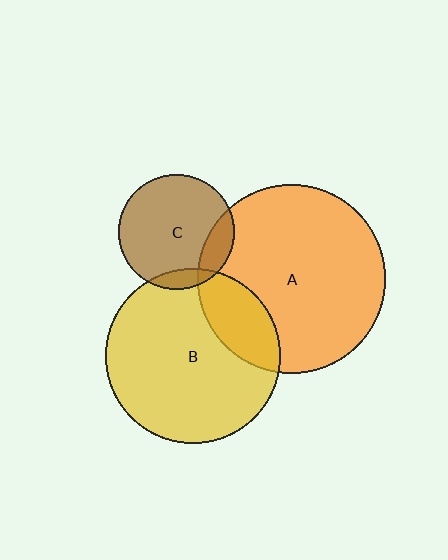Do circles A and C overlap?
Yes.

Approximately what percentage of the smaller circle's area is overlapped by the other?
Approximately 15%.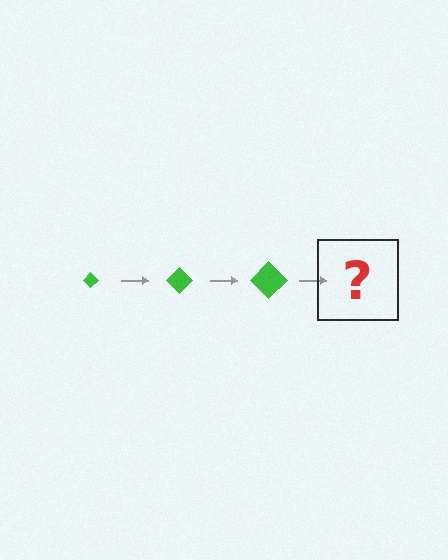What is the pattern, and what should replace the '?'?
The pattern is that the diamond gets progressively larger each step. The '?' should be a green diamond, larger than the previous one.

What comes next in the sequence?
The next element should be a green diamond, larger than the previous one.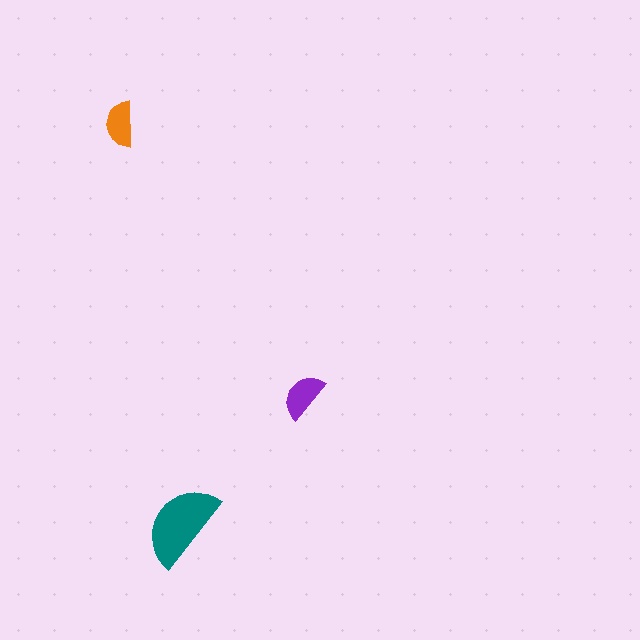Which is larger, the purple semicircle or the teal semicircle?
The teal one.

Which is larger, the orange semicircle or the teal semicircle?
The teal one.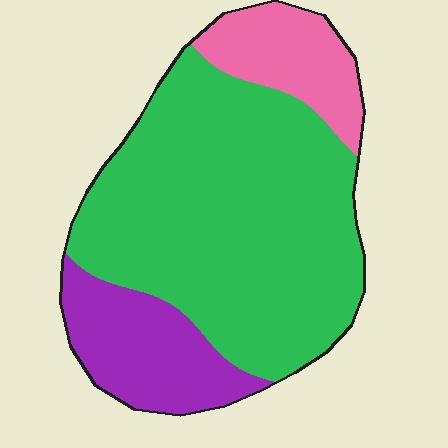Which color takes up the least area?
Pink, at roughly 15%.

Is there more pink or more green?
Green.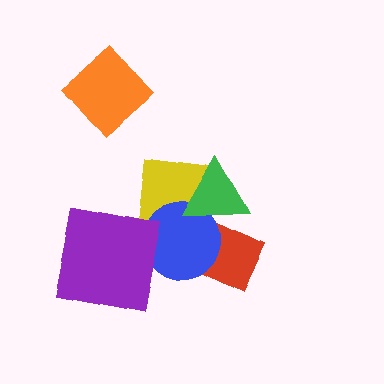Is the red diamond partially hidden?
Yes, it is partially covered by another shape.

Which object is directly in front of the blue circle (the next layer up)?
The green triangle is directly in front of the blue circle.